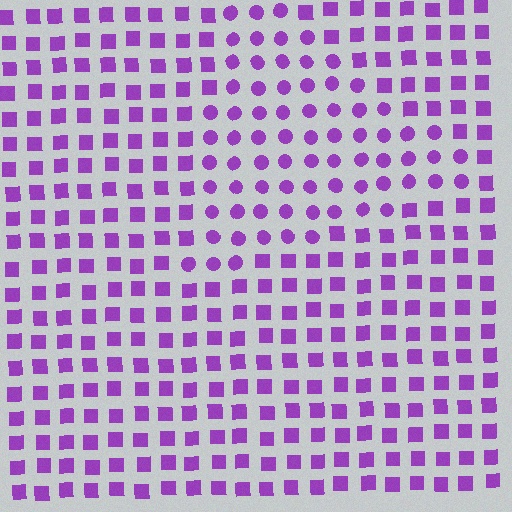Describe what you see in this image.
The image is filled with small purple elements arranged in a uniform grid. A triangle-shaped region contains circles, while the surrounding area contains squares. The boundary is defined purely by the change in element shape.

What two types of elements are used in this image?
The image uses circles inside the triangle region and squares outside it.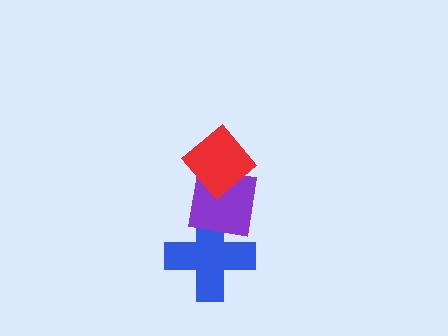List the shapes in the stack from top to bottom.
From top to bottom: the red diamond, the purple square, the blue cross.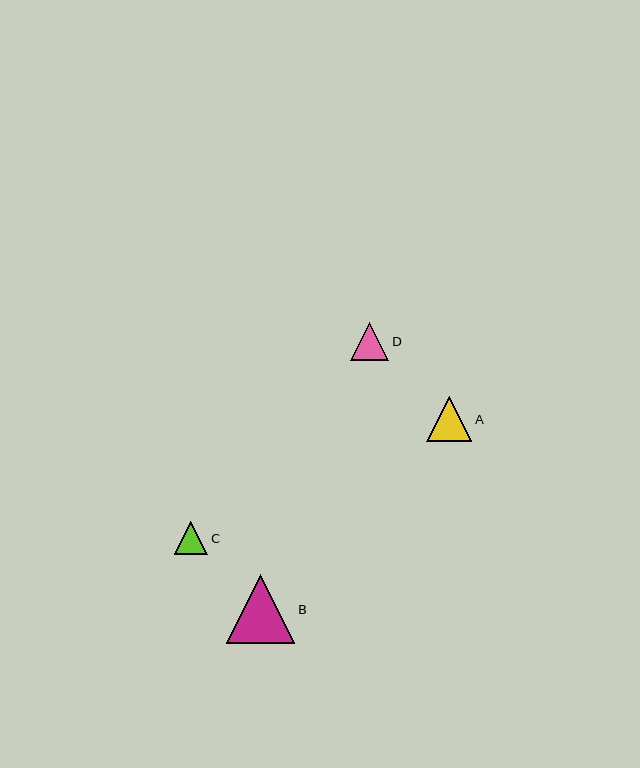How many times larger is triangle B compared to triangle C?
Triangle B is approximately 2.1 times the size of triangle C.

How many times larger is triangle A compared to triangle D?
Triangle A is approximately 1.2 times the size of triangle D.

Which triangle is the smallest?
Triangle C is the smallest with a size of approximately 33 pixels.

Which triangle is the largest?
Triangle B is the largest with a size of approximately 69 pixels.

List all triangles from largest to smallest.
From largest to smallest: B, A, D, C.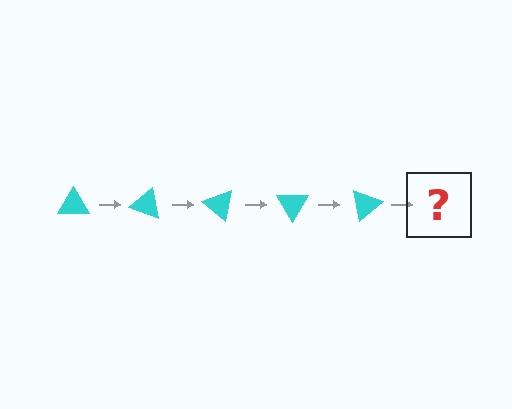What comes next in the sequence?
The next element should be a cyan triangle rotated 100 degrees.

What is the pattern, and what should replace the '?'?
The pattern is that the triangle rotates 20 degrees each step. The '?' should be a cyan triangle rotated 100 degrees.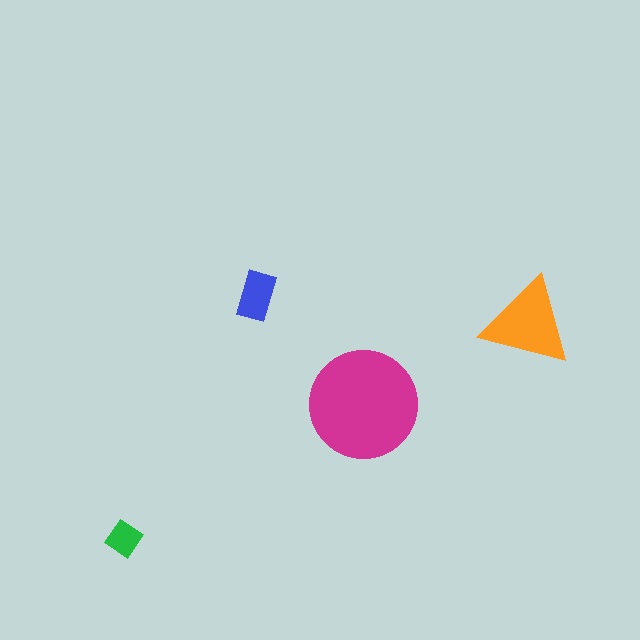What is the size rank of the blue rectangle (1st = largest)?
3rd.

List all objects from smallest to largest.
The green diamond, the blue rectangle, the orange triangle, the magenta circle.